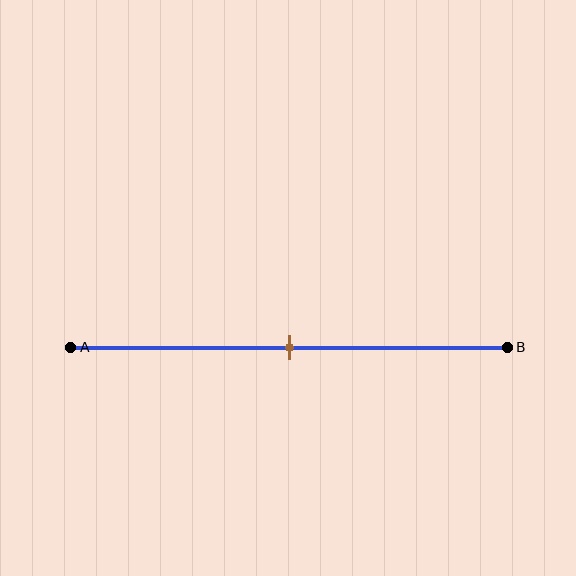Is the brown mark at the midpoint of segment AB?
Yes, the mark is approximately at the midpoint.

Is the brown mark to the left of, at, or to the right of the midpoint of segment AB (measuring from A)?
The brown mark is approximately at the midpoint of segment AB.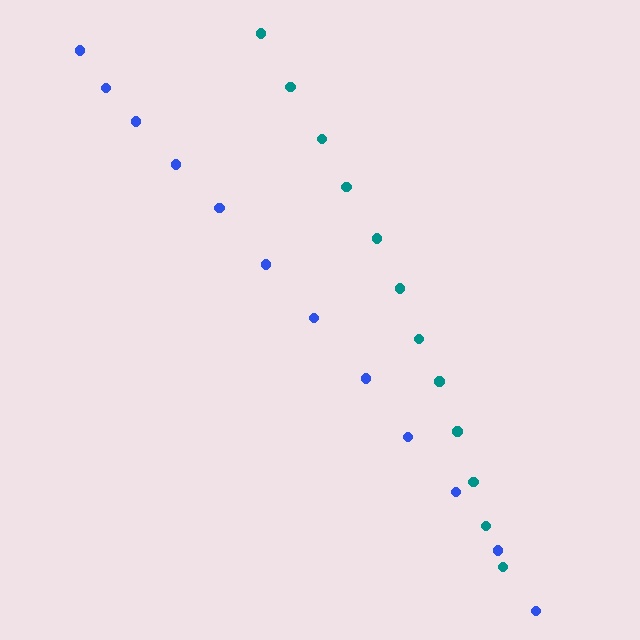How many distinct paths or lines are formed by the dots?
There are 2 distinct paths.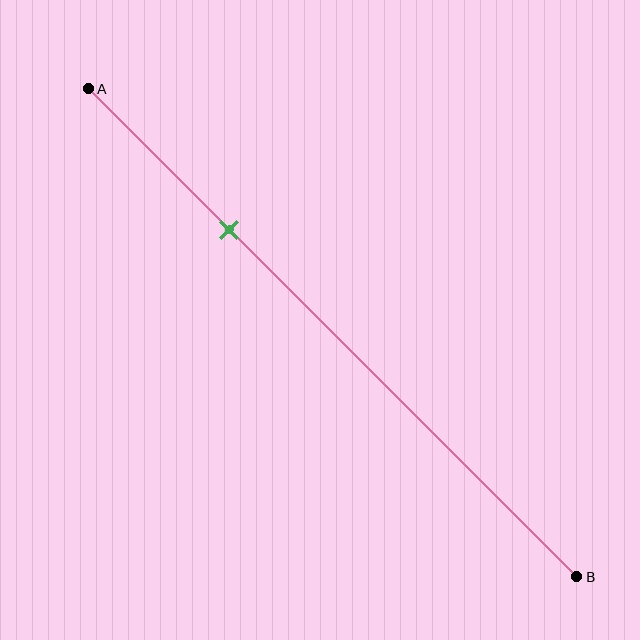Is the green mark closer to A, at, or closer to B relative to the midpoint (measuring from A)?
The green mark is closer to point A than the midpoint of segment AB.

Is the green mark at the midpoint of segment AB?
No, the mark is at about 30% from A, not at the 50% midpoint.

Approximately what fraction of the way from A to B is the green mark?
The green mark is approximately 30% of the way from A to B.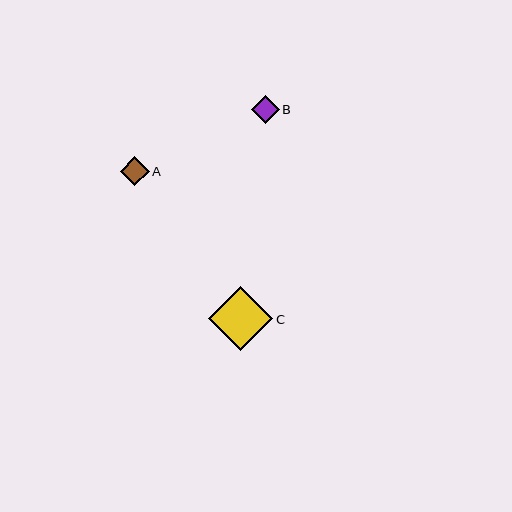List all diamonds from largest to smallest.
From largest to smallest: C, A, B.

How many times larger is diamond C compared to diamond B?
Diamond C is approximately 2.3 times the size of diamond B.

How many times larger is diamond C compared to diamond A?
Diamond C is approximately 2.2 times the size of diamond A.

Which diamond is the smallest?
Diamond B is the smallest with a size of approximately 28 pixels.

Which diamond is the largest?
Diamond C is the largest with a size of approximately 64 pixels.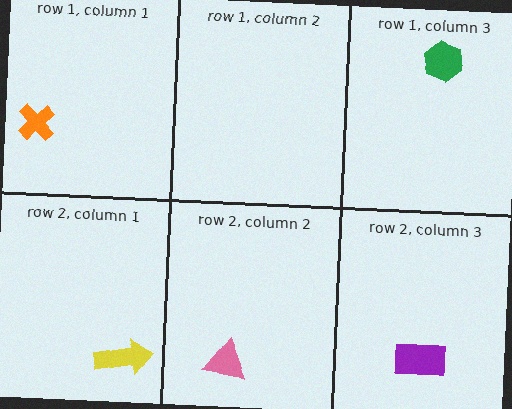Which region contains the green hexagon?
The row 1, column 3 region.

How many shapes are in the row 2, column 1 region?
1.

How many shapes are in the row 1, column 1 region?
1.